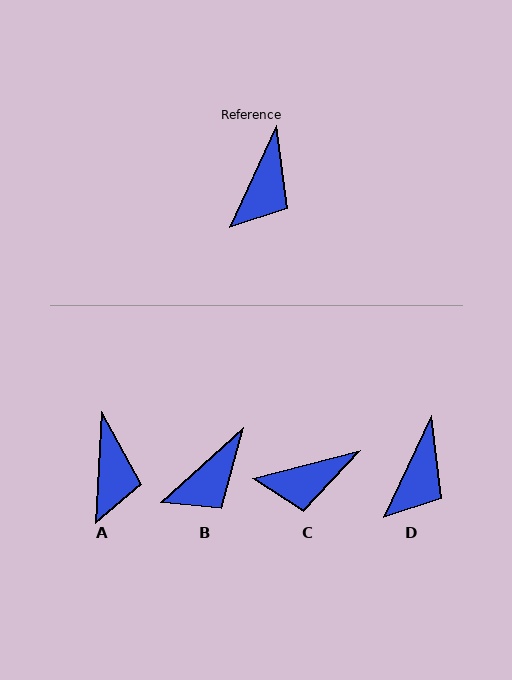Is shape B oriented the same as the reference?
No, it is off by about 23 degrees.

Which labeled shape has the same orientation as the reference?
D.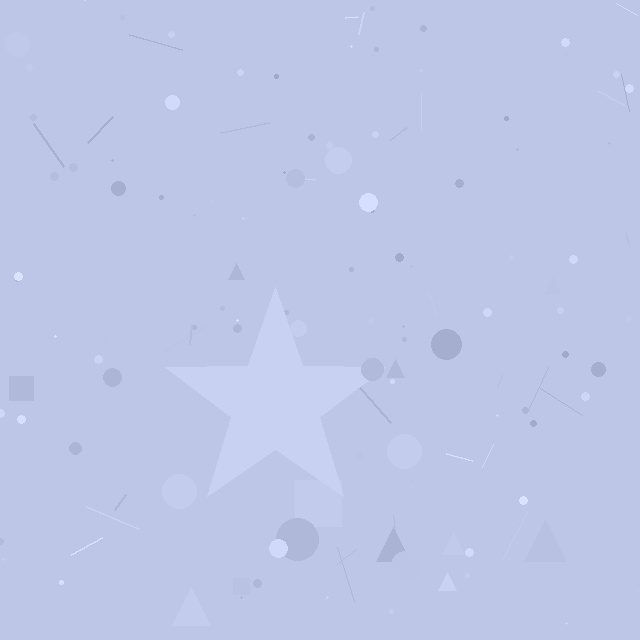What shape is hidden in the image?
A star is hidden in the image.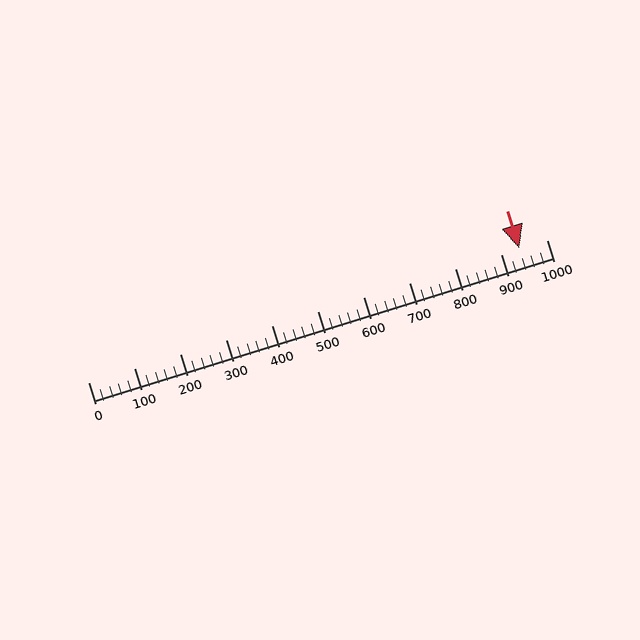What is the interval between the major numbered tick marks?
The major tick marks are spaced 100 units apart.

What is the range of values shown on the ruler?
The ruler shows values from 0 to 1000.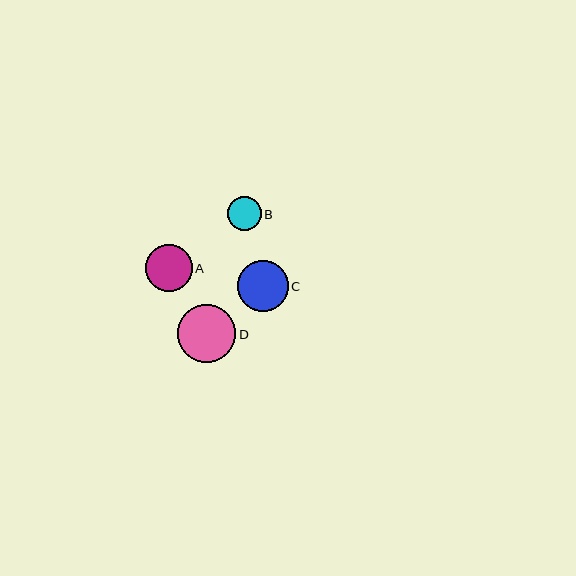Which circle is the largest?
Circle D is the largest with a size of approximately 58 pixels.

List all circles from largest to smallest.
From largest to smallest: D, C, A, B.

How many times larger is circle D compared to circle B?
Circle D is approximately 1.7 times the size of circle B.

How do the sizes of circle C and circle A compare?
Circle C and circle A are approximately the same size.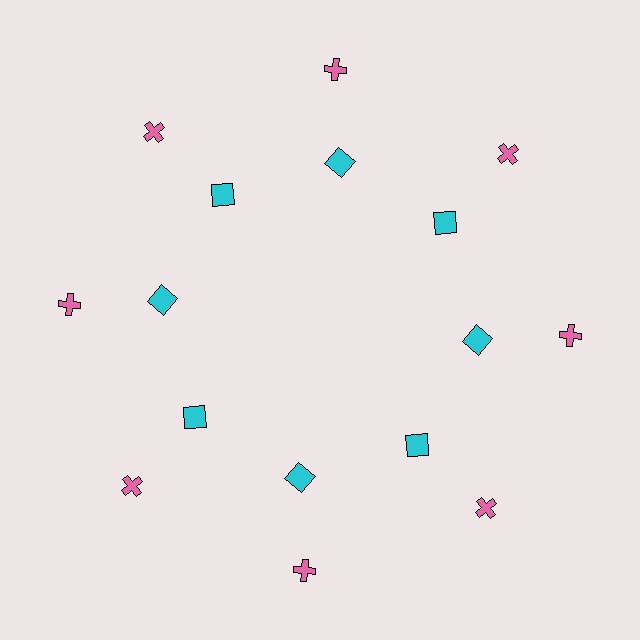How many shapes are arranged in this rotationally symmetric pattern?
There are 16 shapes, arranged in 8 groups of 2.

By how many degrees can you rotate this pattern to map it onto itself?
The pattern maps onto itself every 45 degrees of rotation.